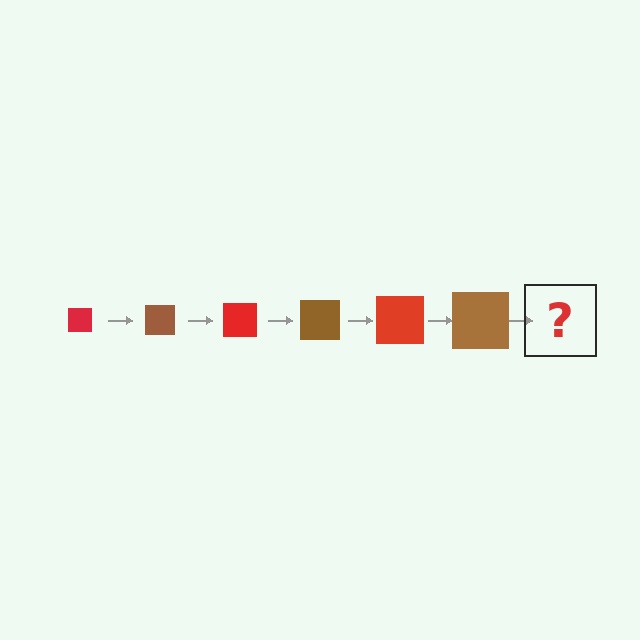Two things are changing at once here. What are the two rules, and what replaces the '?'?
The two rules are that the square grows larger each step and the color cycles through red and brown. The '?' should be a red square, larger than the previous one.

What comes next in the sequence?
The next element should be a red square, larger than the previous one.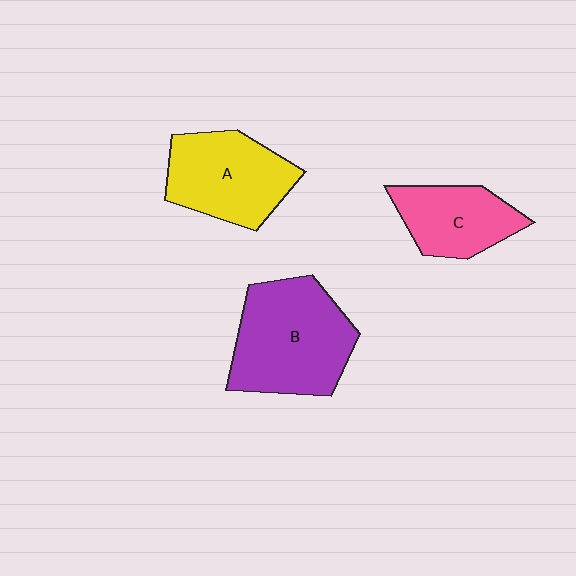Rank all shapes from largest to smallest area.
From largest to smallest: B (purple), A (yellow), C (pink).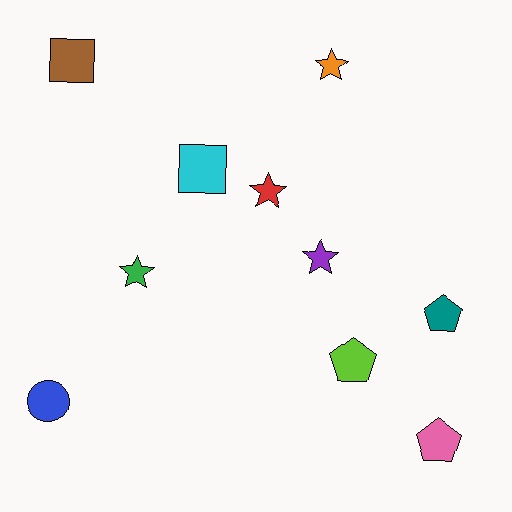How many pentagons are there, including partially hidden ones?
There are 3 pentagons.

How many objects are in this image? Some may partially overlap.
There are 10 objects.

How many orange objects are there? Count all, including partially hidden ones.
There is 1 orange object.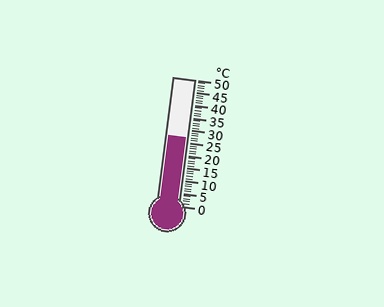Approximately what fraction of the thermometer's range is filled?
The thermometer is filled to approximately 55% of its range.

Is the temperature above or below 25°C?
The temperature is above 25°C.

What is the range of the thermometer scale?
The thermometer scale ranges from 0°C to 50°C.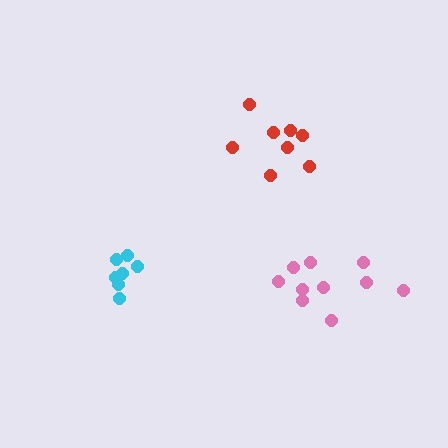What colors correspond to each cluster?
The clusters are colored: red, cyan, pink.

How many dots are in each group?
Group 1: 8 dots, Group 2: 7 dots, Group 3: 10 dots (25 total).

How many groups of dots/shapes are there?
There are 3 groups.